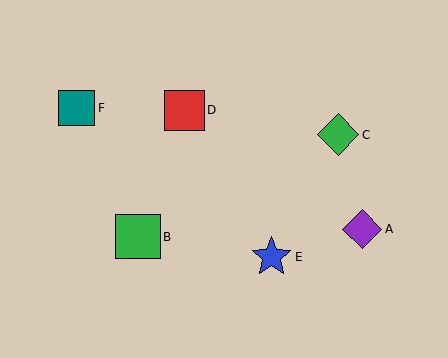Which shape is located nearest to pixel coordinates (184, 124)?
The red square (labeled D) at (185, 110) is nearest to that location.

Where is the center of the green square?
The center of the green square is at (138, 237).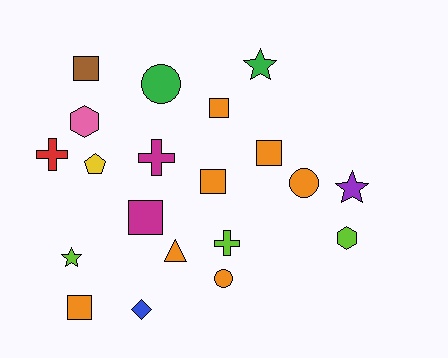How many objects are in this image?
There are 20 objects.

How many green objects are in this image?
There are 2 green objects.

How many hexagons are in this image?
There are 2 hexagons.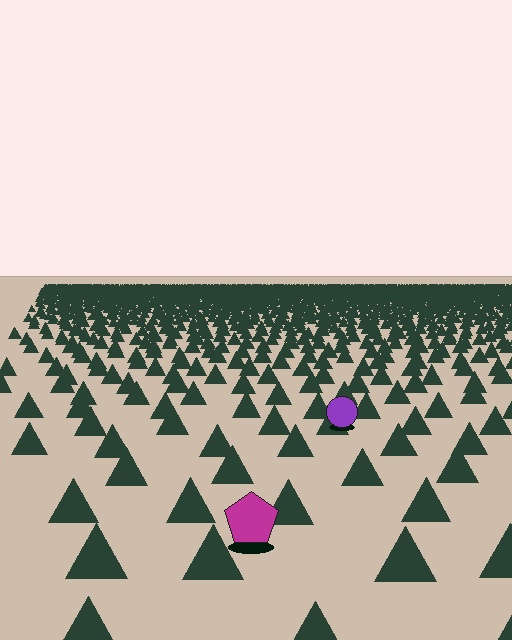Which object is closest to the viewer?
The magenta pentagon is closest. The texture marks near it are larger and more spread out.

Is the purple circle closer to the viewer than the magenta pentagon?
No. The magenta pentagon is closer — you can tell from the texture gradient: the ground texture is coarser near it.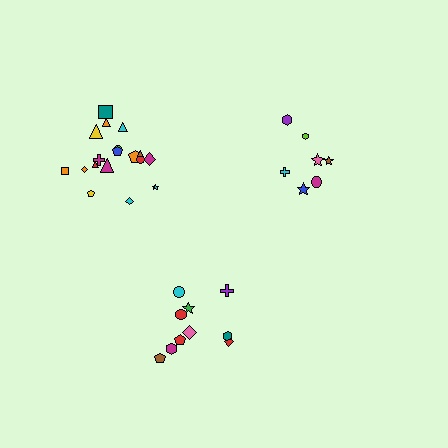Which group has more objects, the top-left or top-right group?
The top-left group.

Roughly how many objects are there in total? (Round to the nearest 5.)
Roughly 35 objects in total.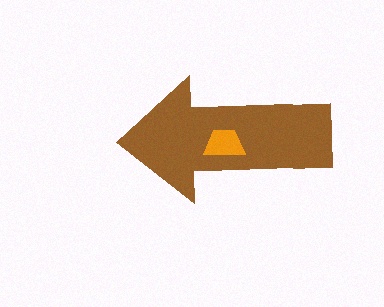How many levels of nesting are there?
2.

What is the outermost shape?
The brown arrow.